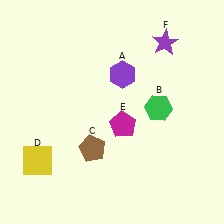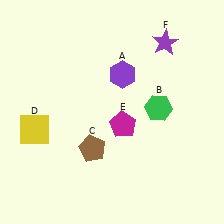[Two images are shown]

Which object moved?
The yellow square (D) moved up.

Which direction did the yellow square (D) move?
The yellow square (D) moved up.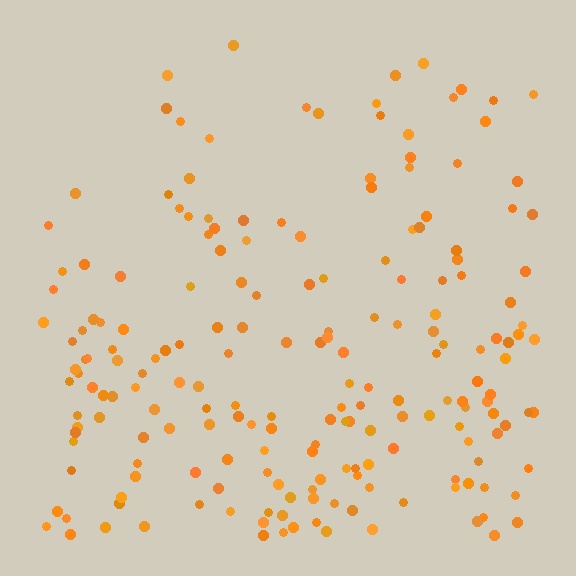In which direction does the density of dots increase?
From top to bottom, with the bottom side densest.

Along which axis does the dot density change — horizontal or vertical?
Vertical.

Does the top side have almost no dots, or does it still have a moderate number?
Still a moderate number, just noticeably fewer than the bottom.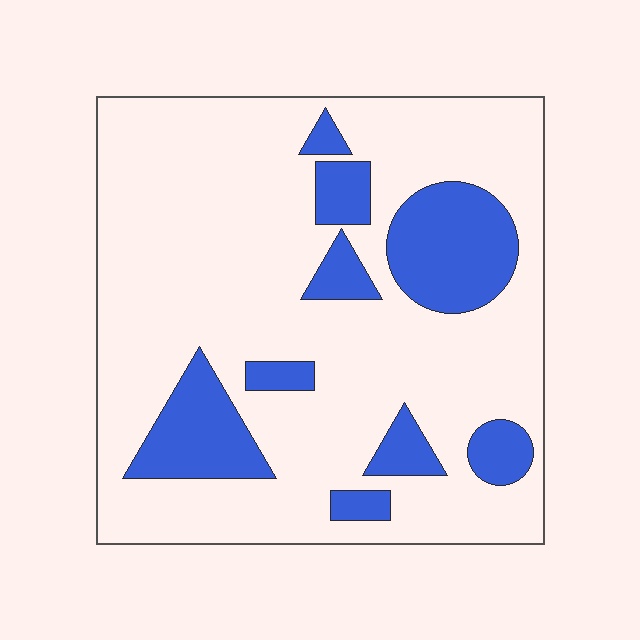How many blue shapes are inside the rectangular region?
9.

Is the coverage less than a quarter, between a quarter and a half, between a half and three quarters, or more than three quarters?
Less than a quarter.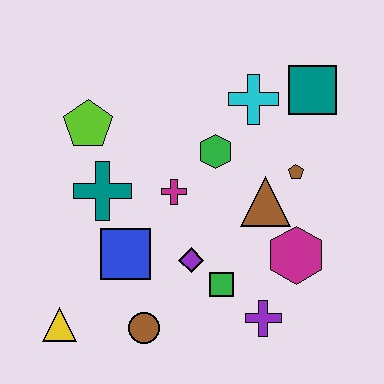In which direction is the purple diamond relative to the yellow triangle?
The purple diamond is to the right of the yellow triangle.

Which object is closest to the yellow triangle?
The brown circle is closest to the yellow triangle.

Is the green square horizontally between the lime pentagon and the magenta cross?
No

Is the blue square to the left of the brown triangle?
Yes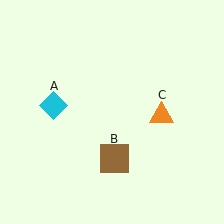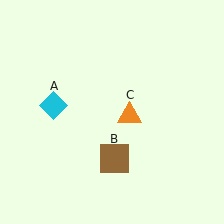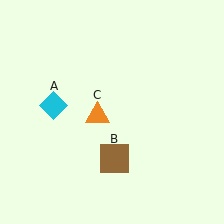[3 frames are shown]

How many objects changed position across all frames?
1 object changed position: orange triangle (object C).